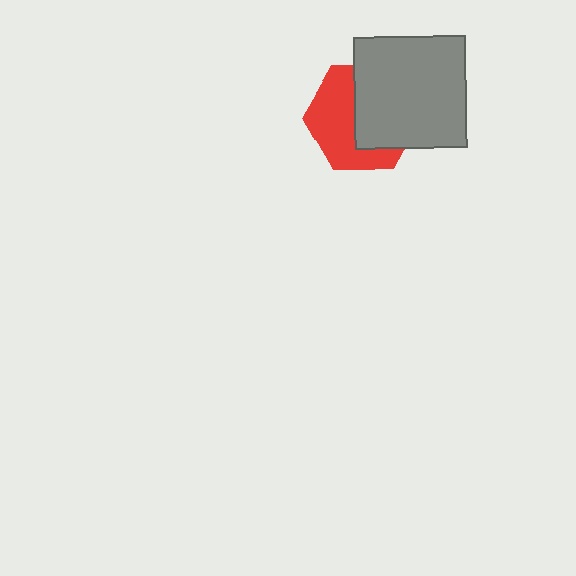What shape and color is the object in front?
The object in front is a gray square.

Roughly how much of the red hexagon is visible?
About half of it is visible (roughly 51%).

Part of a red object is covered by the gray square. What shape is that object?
It is a hexagon.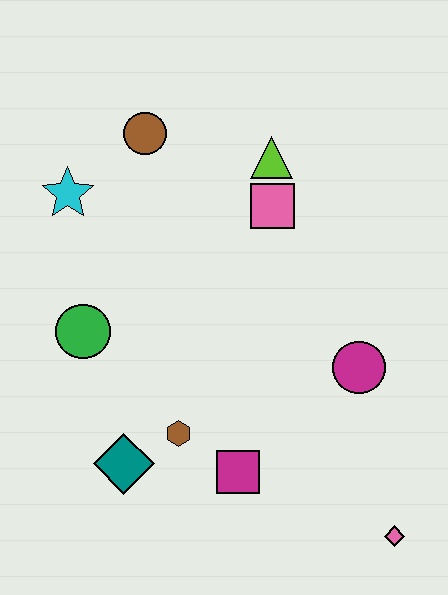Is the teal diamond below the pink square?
Yes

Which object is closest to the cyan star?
The brown circle is closest to the cyan star.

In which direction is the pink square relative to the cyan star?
The pink square is to the right of the cyan star.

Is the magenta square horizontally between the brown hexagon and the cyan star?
No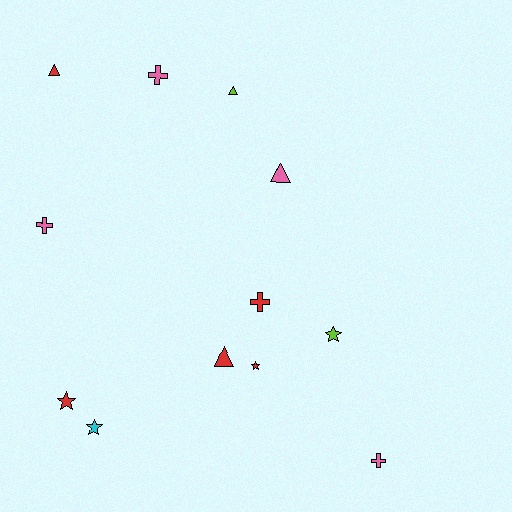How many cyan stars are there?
There is 1 cyan star.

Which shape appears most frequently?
Cross, with 4 objects.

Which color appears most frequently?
Red, with 5 objects.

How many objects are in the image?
There are 12 objects.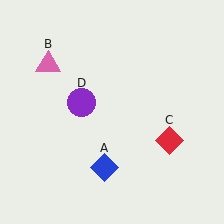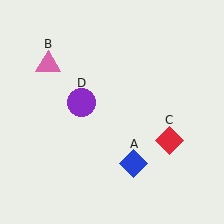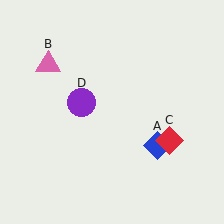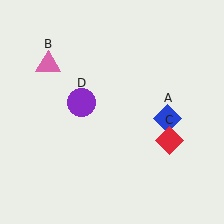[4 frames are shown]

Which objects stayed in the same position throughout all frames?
Pink triangle (object B) and red diamond (object C) and purple circle (object D) remained stationary.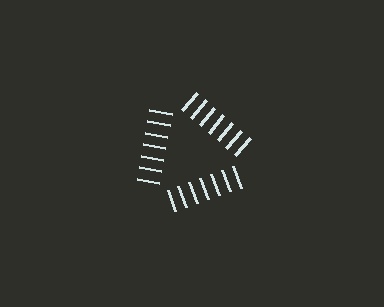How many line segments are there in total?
21 — 7 along each of the 3 edges.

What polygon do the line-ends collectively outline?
An illusory triangle — the line segments terminate on its edges but no continuous stroke is drawn.